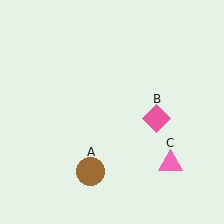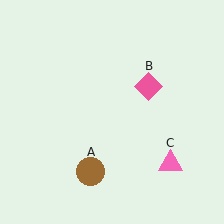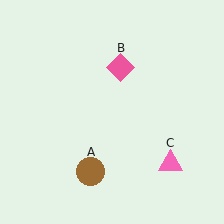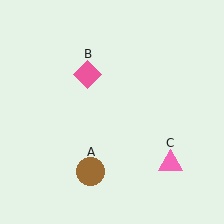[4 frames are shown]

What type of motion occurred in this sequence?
The pink diamond (object B) rotated counterclockwise around the center of the scene.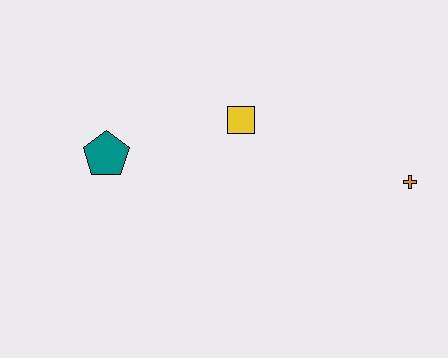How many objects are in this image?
There are 3 objects.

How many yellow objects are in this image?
There is 1 yellow object.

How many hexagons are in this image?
There are no hexagons.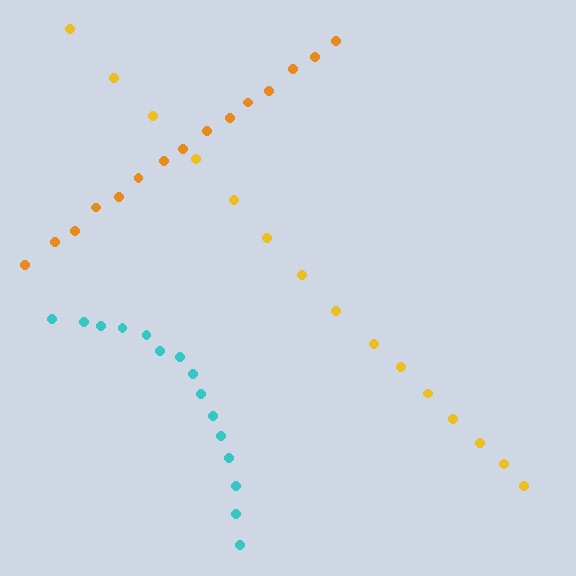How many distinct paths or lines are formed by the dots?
There are 3 distinct paths.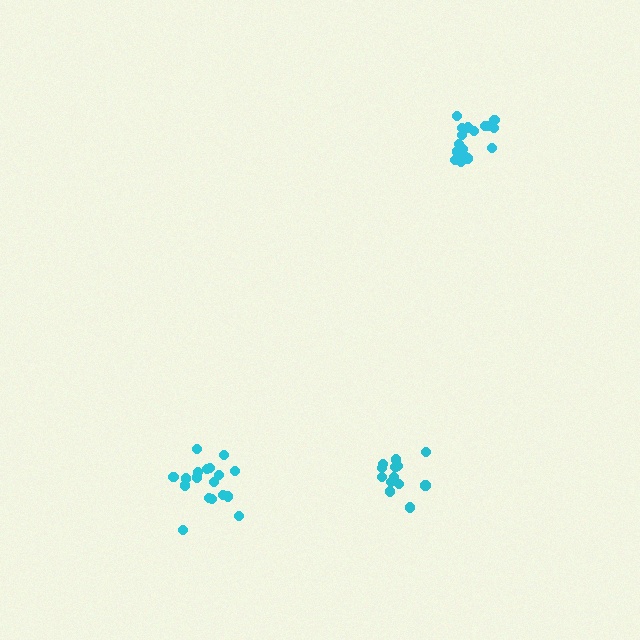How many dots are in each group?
Group 1: 17 dots, Group 2: 13 dots, Group 3: 18 dots (48 total).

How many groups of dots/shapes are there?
There are 3 groups.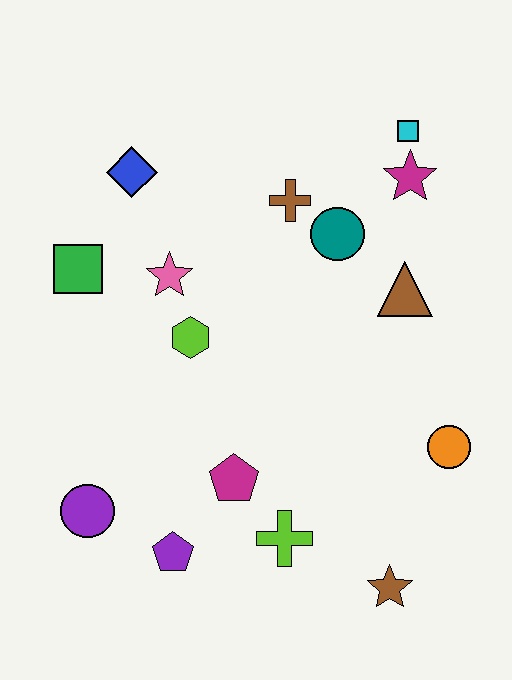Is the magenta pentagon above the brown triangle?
No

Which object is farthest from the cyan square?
The purple circle is farthest from the cyan square.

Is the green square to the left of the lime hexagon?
Yes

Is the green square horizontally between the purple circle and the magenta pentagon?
No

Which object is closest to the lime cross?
The magenta pentagon is closest to the lime cross.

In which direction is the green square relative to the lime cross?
The green square is above the lime cross.